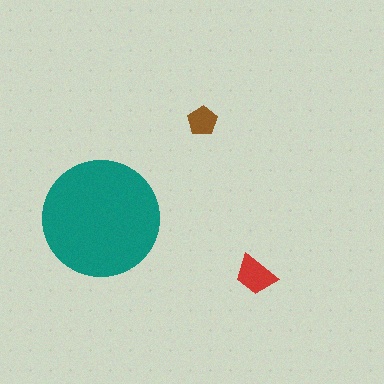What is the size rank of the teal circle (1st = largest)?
1st.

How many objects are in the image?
There are 3 objects in the image.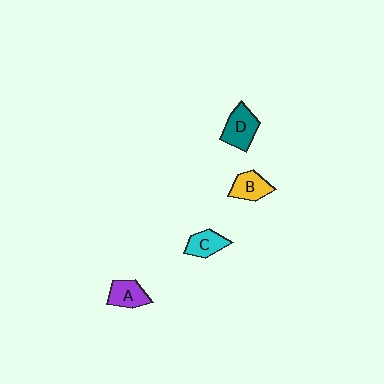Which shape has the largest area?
Shape D (teal).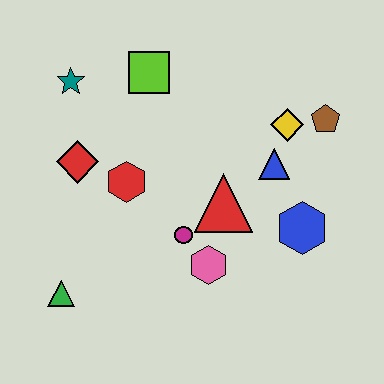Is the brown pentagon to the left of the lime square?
No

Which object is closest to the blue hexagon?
The blue triangle is closest to the blue hexagon.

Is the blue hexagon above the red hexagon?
No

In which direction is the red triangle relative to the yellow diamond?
The red triangle is below the yellow diamond.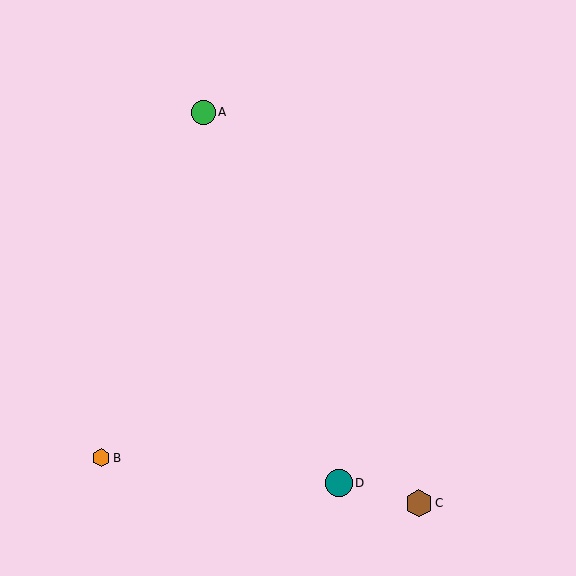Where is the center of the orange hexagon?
The center of the orange hexagon is at (101, 458).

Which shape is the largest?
The brown hexagon (labeled C) is the largest.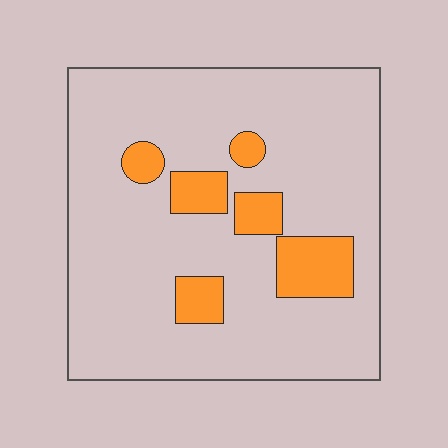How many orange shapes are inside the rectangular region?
6.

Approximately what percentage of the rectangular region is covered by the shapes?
Approximately 15%.